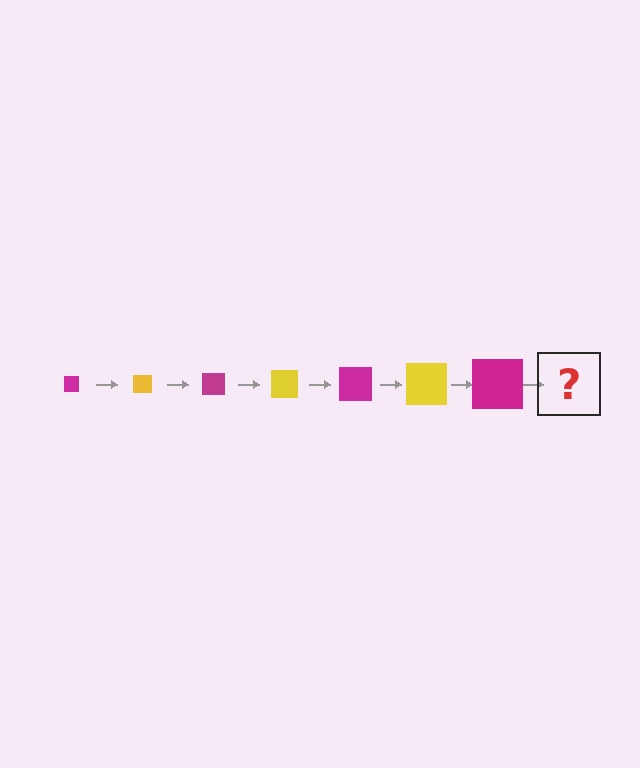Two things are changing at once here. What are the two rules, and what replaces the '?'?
The two rules are that the square grows larger each step and the color cycles through magenta and yellow. The '?' should be a yellow square, larger than the previous one.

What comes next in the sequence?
The next element should be a yellow square, larger than the previous one.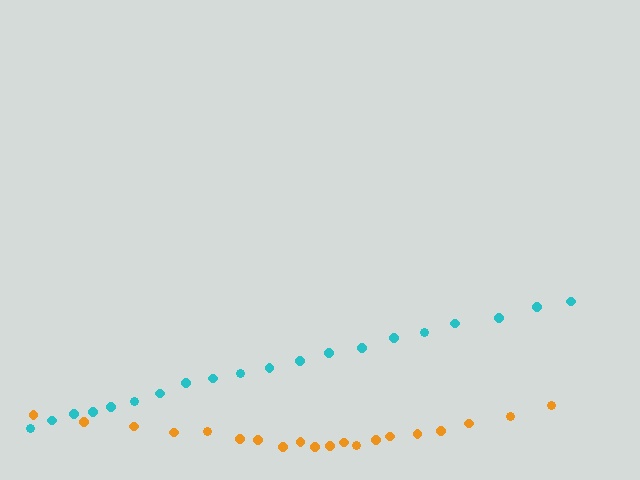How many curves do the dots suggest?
There are 2 distinct paths.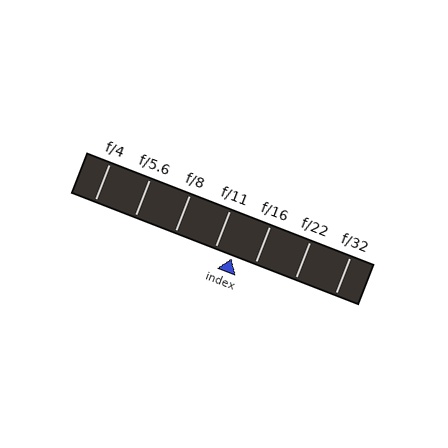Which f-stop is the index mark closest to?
The index mark is closest to f/11.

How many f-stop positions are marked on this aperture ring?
There are 7 f-stop positions marked.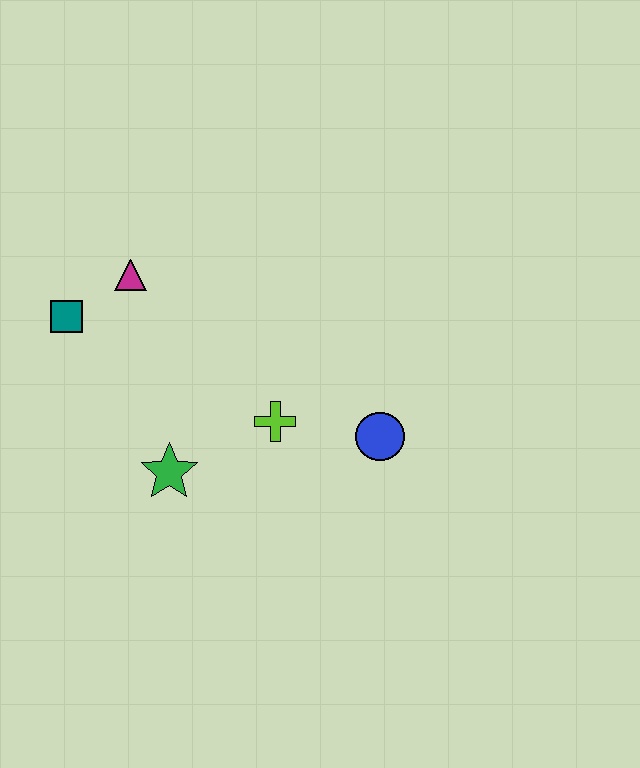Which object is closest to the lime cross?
The blue circle is closest to the lime cross.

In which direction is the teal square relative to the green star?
The teal square is above the green star.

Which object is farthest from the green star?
The blue circle is farthest from the green star.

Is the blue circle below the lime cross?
Yes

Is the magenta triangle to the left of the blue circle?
Yes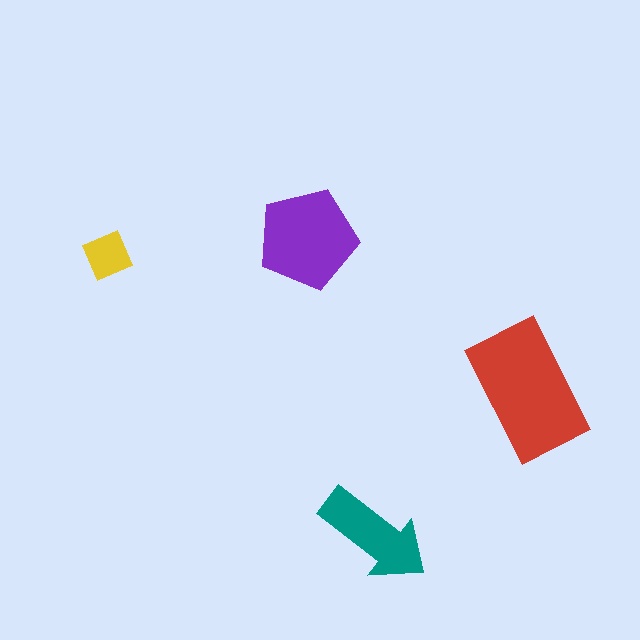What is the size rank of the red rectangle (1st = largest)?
1st.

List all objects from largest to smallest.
The red rectangle, the purple pentagon, the teal arrow, the yellow diamond.